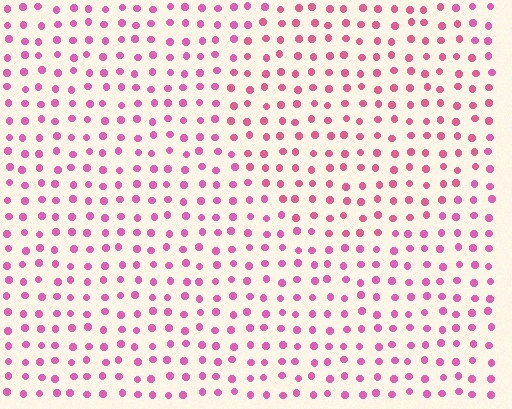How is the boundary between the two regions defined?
The boundary is defined purely by a slight shift in hue (about 18 degrees). Spacing, size, and orientation are identical on both sides.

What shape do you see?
I see a circle.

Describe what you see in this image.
The image is filled with small pink elements in a uniform arrangement. A circle-shaped region is visible where the elements are tinted to a slightly different hue, forming a subtle color boundary.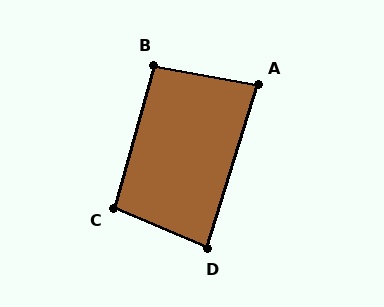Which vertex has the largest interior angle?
C, at approximately 97 degrees.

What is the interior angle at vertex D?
Approximately 85 degrees (acute).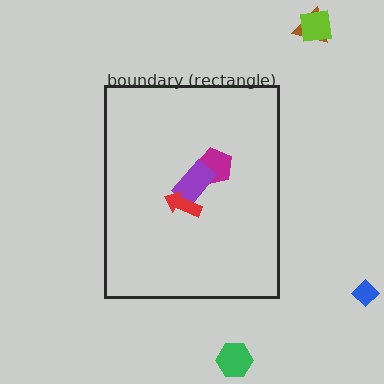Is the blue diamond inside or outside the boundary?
Outside.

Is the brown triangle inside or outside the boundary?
Outside.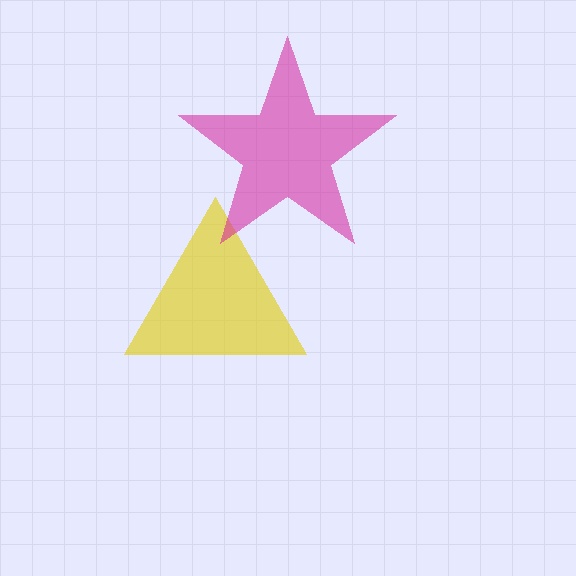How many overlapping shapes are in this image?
There are 2 overlapping shapes in the image.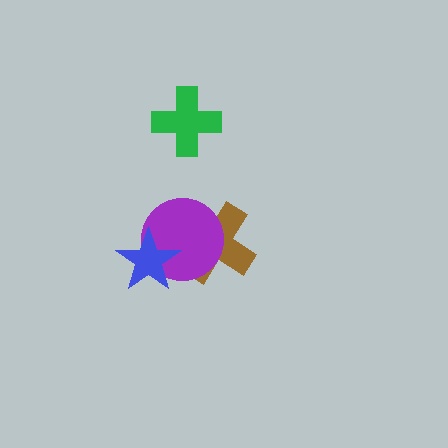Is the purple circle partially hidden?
Yes, it is partially covered by another shape.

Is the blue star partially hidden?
No, no other shape covers it.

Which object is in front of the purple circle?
The blue star is in front of the purple circle.